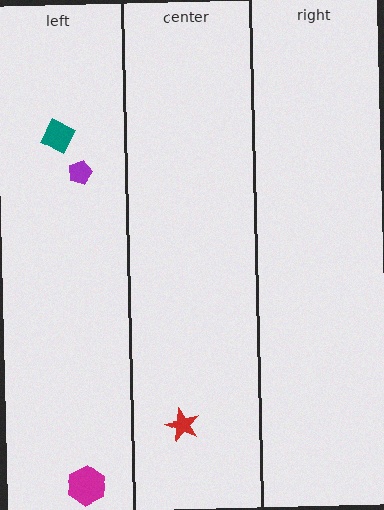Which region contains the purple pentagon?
The left region.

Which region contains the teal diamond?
The left region.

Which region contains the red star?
The center region.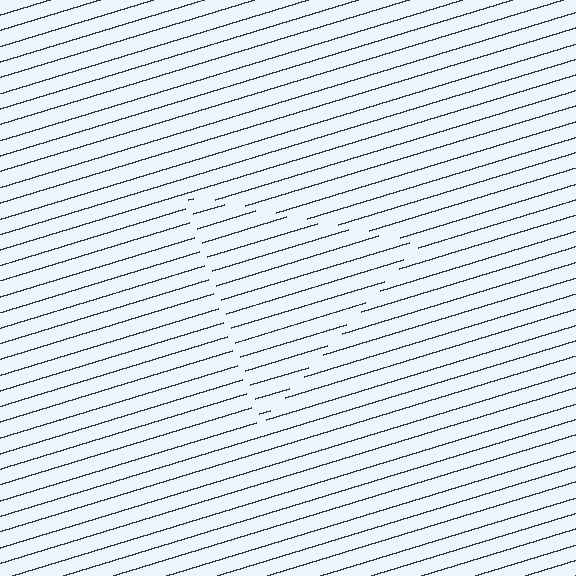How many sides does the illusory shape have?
3 sides — the line-ends trace a triangle.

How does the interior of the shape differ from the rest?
The interior of the shape contains the same grating, shifted by half a period — the contour is defined by the phase discontinuity where line-ends from the inner and outer gratings abut.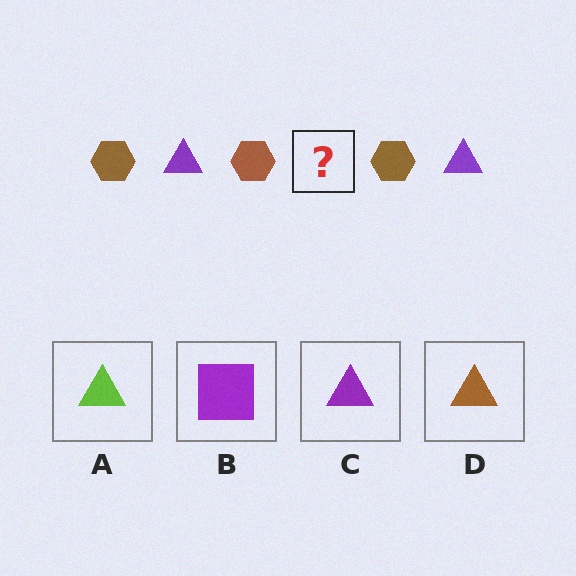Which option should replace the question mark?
Option C.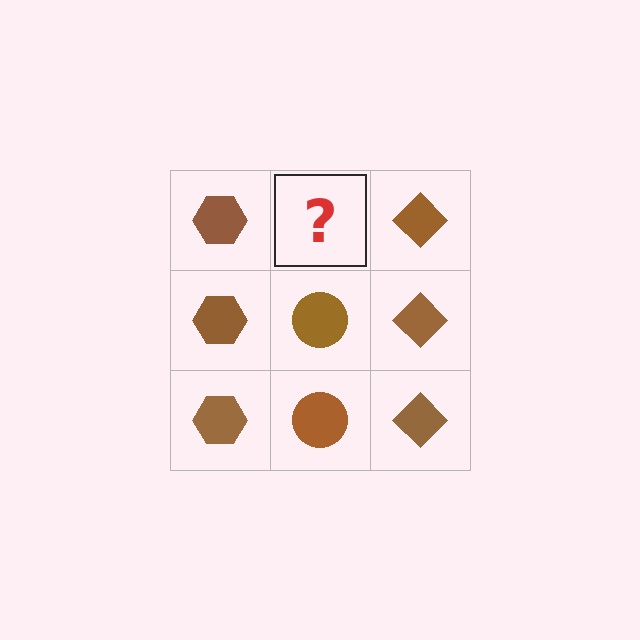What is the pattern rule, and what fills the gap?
The rule is that each column has a consistent shape. The gap should be filled with a brown circle.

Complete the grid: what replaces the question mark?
The question mark should be replaced with a brown circle.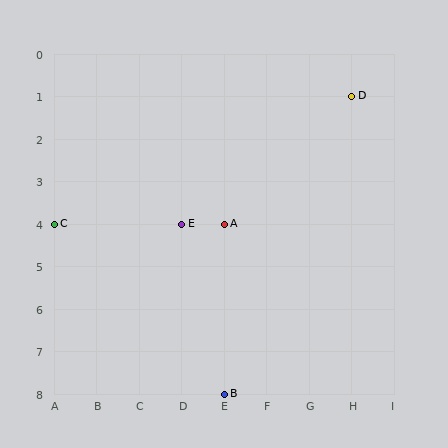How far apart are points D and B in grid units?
Points D and B are 3 columns and 7 rows apart (about 7.6 grid units diagonally).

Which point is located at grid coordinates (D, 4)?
Point E is at (D, 4).